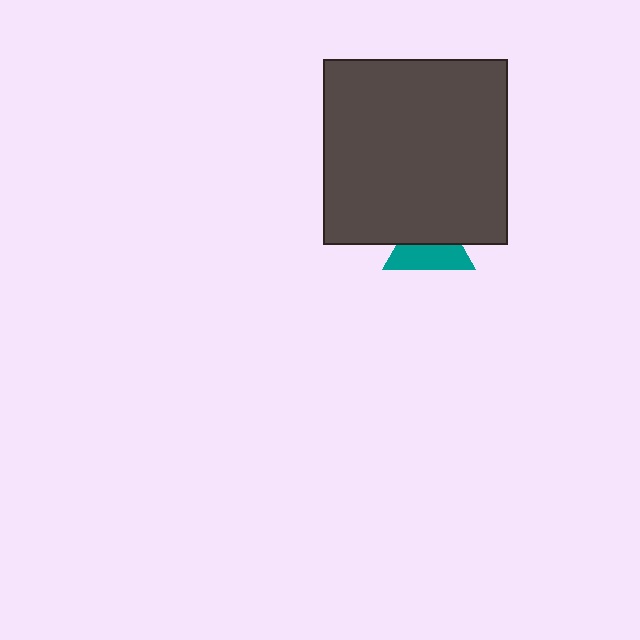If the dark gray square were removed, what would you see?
You would see the complete teal triangle.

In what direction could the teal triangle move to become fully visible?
The teal triangle could move down. That would shift it out from behind the dark gray square entirely.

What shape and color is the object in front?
The object in front is a dark gray square.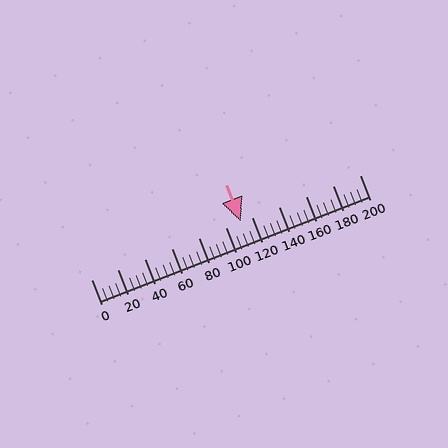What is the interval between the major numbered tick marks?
The major tick marks are spaced 20 units apart.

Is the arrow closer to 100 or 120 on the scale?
The arrow is closer to 120.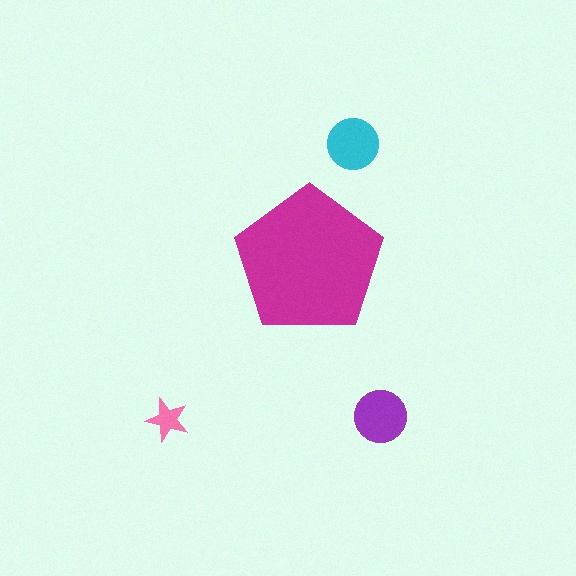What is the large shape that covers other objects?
A magenta pentagon.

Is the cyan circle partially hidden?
No, the cyan circle is fully visible.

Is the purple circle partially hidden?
No, the purple circle is fully visible.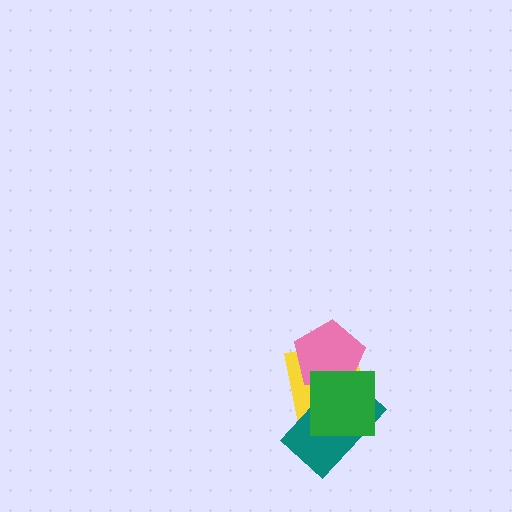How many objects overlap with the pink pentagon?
3 objects overlap with the pink pentagon.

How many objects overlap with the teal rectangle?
3 objects overlap with the teal rectangle.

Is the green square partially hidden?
No, no other shape covers it.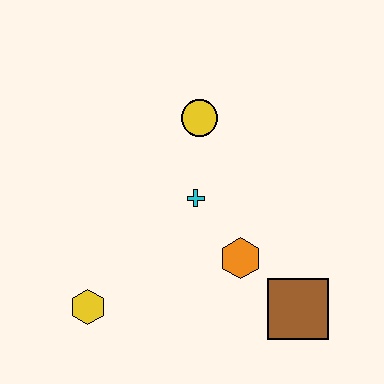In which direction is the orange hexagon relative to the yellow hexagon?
The orange hexagon is to the right of the yellow hexagon.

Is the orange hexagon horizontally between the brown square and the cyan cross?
Yes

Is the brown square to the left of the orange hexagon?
No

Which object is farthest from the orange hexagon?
The yellow hexagon is farthest from the orange hexagon.